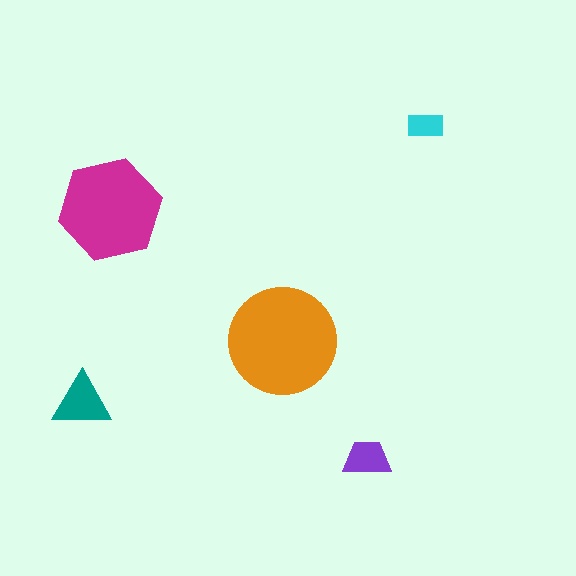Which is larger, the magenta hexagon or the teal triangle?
The magenta hexagon.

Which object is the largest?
The orange circle.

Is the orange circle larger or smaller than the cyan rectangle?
Larger.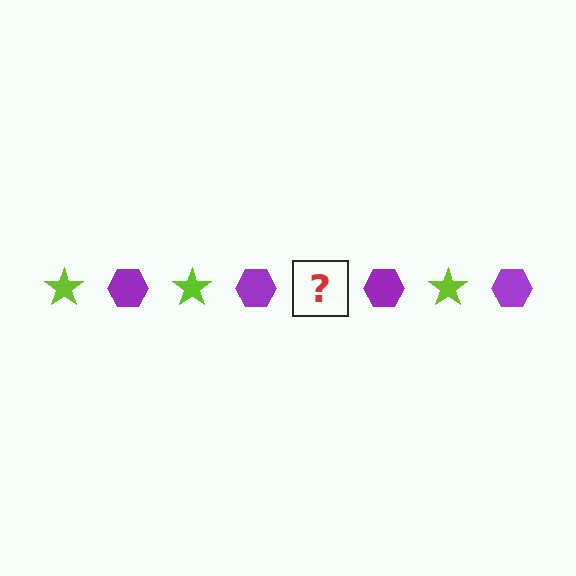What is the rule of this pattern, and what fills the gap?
The rule is that the pattern alternates between lime star and purple hexagon. The gap should be filled with a lime star.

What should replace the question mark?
The question mark should be replaced with a lime star.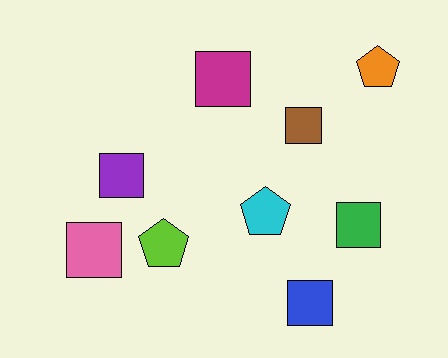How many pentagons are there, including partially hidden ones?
There are 3 pentagons.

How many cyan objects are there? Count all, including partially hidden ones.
There is 1 cyan object.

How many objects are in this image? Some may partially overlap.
There are 9 objects.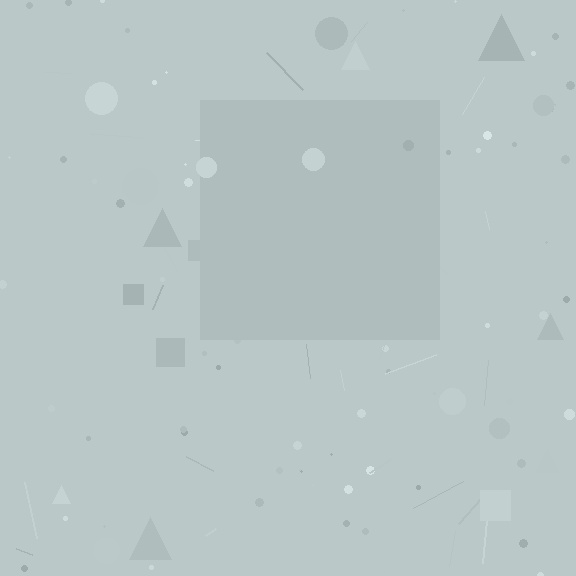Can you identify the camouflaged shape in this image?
The camouflaged shape is a square.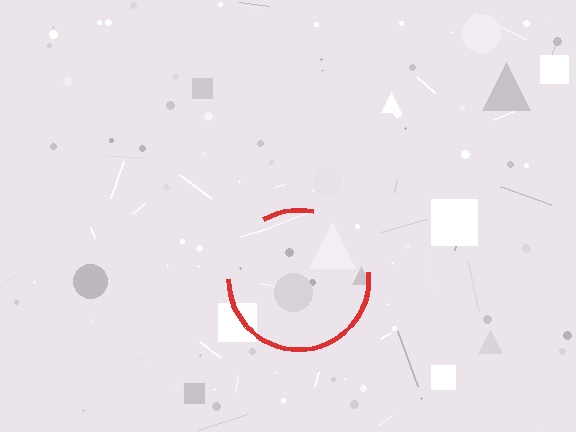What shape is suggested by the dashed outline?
The dashed outline suggests a circle.